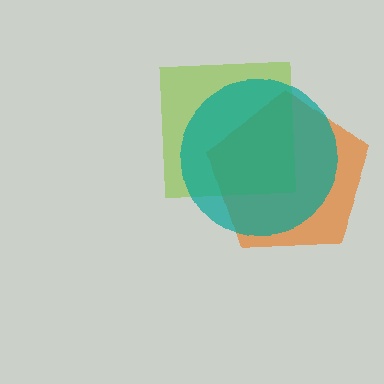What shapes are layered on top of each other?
The layered shapes are: an orange pentagon, a lime square, a teal circle.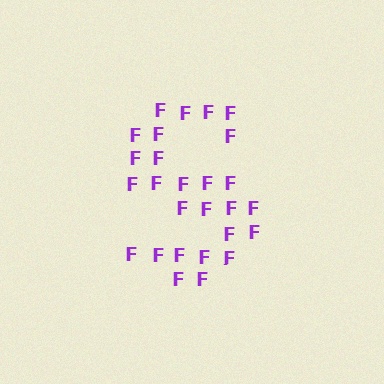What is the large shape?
The large shape is the letter S.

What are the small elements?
The small elements are letter F's.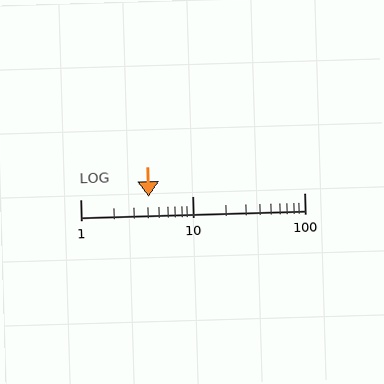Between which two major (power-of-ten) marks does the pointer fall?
The pointer is between 1 and 10.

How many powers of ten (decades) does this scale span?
The scale spans 2 decades, from 1 to 100.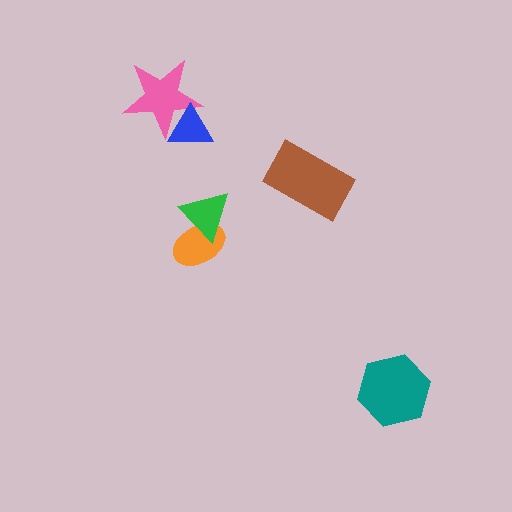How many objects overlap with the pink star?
1 object overlaps with the pink star.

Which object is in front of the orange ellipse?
The green triangle is in front of the orange ellipse.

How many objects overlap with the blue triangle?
1 object overlaps with the blue triangle.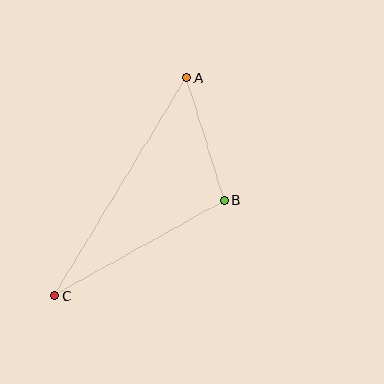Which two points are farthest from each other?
Points A and C are farthest from each other.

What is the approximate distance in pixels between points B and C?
The distance between B and C is approximately 194 pixels.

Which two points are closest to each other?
Points A and B are closest to each other.